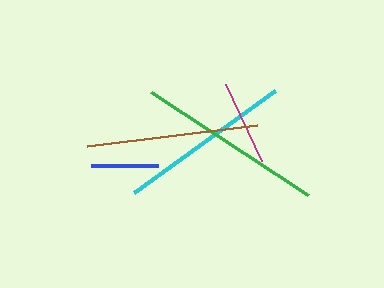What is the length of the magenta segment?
The magenta segment is approximately 84 pixels long.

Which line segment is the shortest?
The blue line is the shortest at approximately 68 pixels.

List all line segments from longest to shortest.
From longest to shortest: green, cyan, brown, magenta, blue.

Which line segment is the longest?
The green line is the longest at approximately 188 pixels.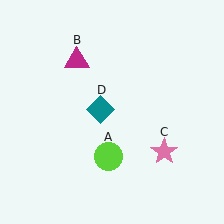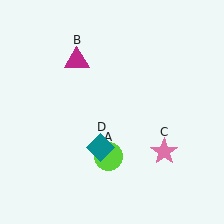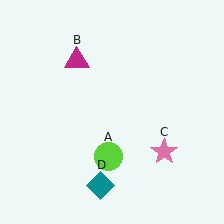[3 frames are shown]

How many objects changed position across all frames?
1 object changed position: teal diamond (object D).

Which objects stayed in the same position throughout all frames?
Lime circle (object A) and magenta triangle (object B) and pink star (object C) remained stationary.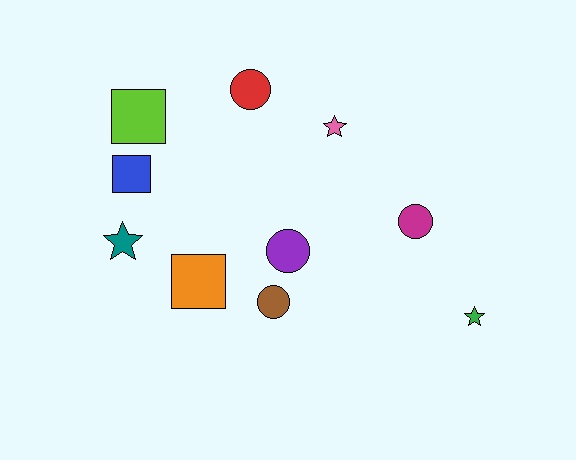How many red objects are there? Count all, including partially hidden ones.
There is 1 red object.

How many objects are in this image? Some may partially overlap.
There are 10 objects.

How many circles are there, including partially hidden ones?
There are 4 circles.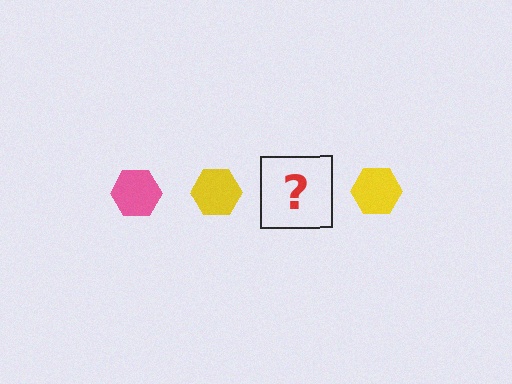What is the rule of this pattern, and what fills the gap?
The rule is that the pattern cycles through pink, yellow hexagons. The gap should be filled with a pink hexagon.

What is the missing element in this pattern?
The missing element is a pink hexagon.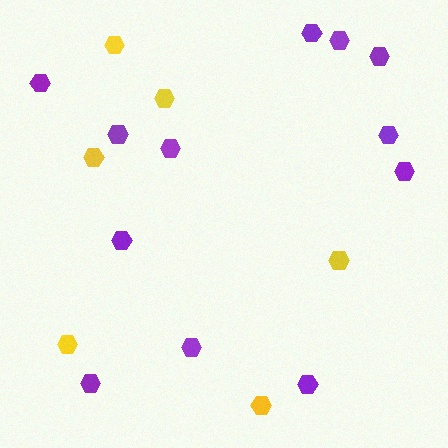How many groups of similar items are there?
There are 2 groups: one group of yellow hexagons (6) and one group of purple hexagons (12).